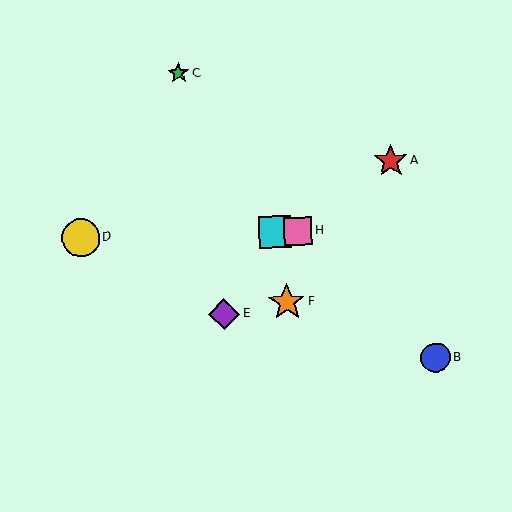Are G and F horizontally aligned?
No, G is at y≈232 and F is at y≈302.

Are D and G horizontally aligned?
Yes, both are at y≈238.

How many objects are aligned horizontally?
3 objects (D, G, H) are aligned horizontally.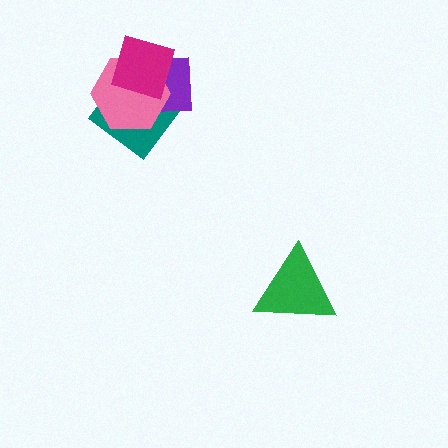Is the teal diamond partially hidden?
Yes, it is partially covered by another shape.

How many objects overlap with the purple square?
3 objects overlap with the purple square.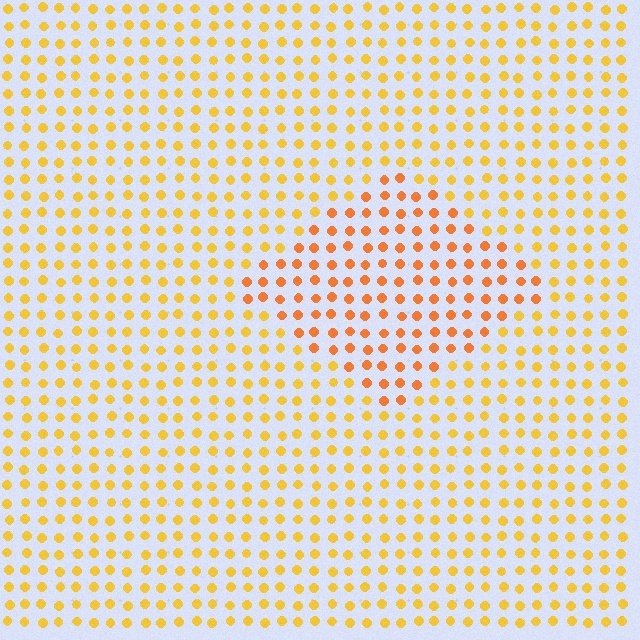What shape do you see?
I see a diamond.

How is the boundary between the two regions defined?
The boundary is defined purely by a slight shift in hue (about 24 degrees). Spacing, size, and orientation are identical on both sides.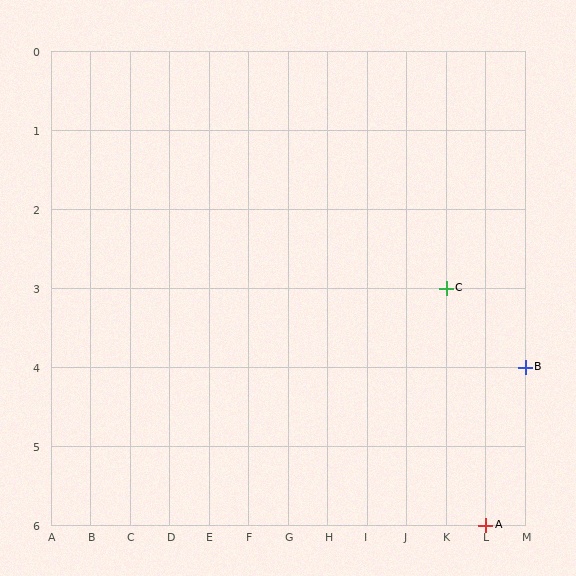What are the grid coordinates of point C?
Point C is at grid coordinates (K, 3).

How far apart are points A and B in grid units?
Points A and B are 1 column and 2 rows apart (about 2.2 grid units diagonally).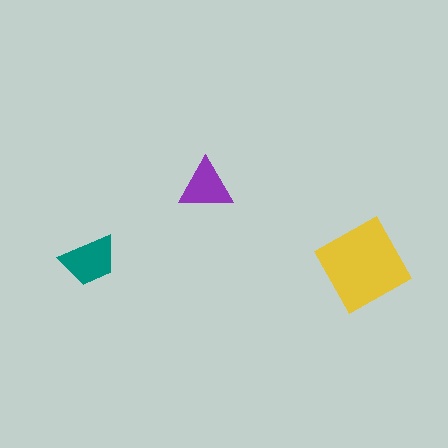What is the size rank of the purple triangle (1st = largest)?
3rd.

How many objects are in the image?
There are 3 objects in the image.